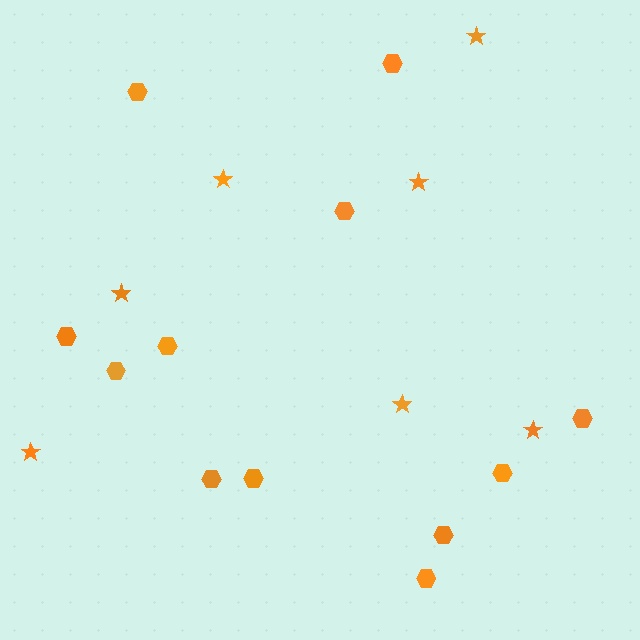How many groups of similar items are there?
There are 2 groups: one group of hexagons (12) and one group of stars (7).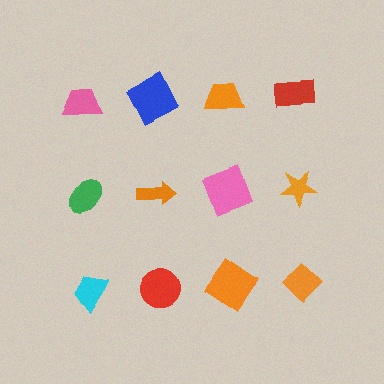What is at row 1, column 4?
A red rectangle.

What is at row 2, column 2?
An orange arrow.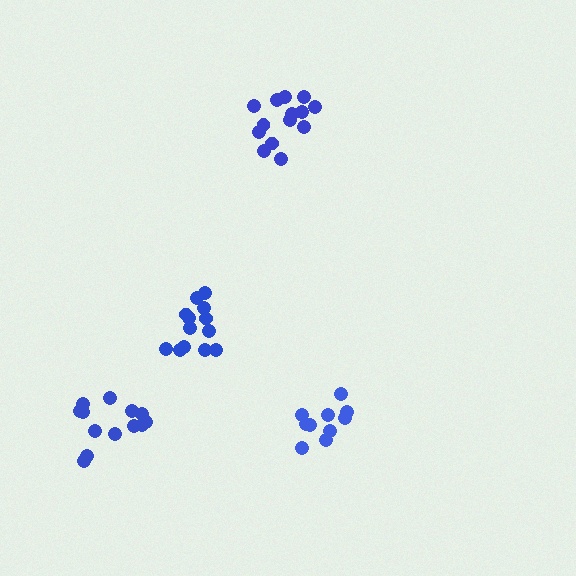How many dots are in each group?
Group 1: 13 dots, Group 2: 10 dots, Group 3: 14 dots, Group 4: 13 dots (50 total).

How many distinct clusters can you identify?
There are 4 distinct clusters.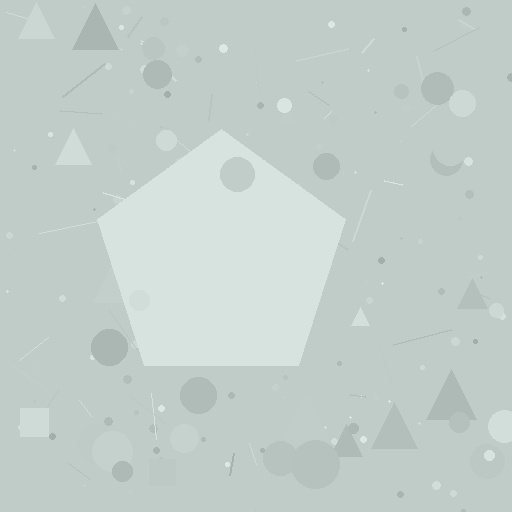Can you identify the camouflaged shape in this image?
The camouflaged shape is a pentagon.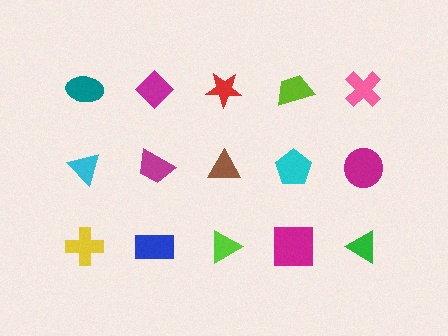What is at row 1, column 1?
A teal ellipse.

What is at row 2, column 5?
A magenta circle.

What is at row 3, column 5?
A green triangle.